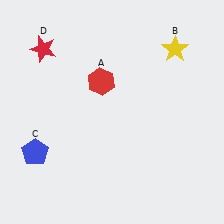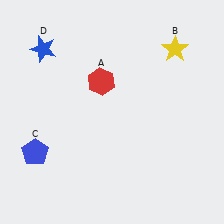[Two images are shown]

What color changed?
The star (D) changed from red in Image 1 to blue in Image 2.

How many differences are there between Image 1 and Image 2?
There is 1 difference between the two images.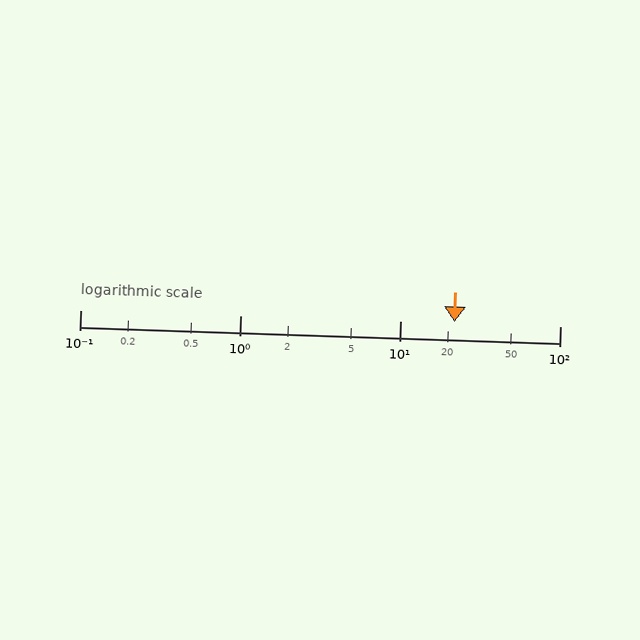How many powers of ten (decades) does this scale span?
The scale spans 3 decades, from 0.1 to 100.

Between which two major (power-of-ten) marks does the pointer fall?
The pointer is between 10 and 100.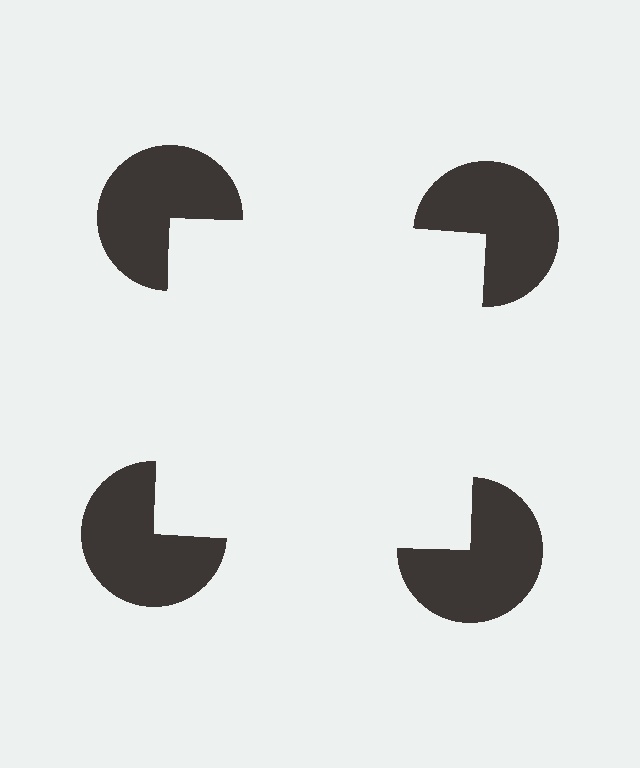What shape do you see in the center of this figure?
An illusory square — its edges are inferred from the aligned wedge cuts in the pac-man discs, not physically drawn.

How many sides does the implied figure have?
4 sides.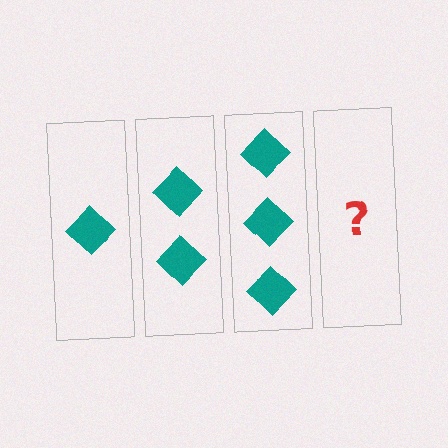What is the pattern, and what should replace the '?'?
The pattern is that each step adds one more diamond. The '?' should be 4 diamonds.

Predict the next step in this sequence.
The next step is 4 diamonds.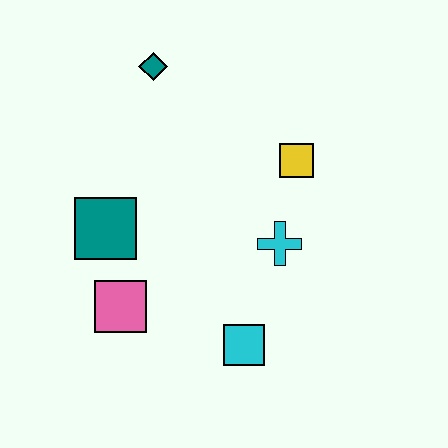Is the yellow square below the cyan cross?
No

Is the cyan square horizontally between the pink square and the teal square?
No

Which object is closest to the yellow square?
The cyan cross is closest to the yellow square.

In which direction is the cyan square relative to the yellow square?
The cyan square is below the yellow square.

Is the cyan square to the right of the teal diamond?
Yes